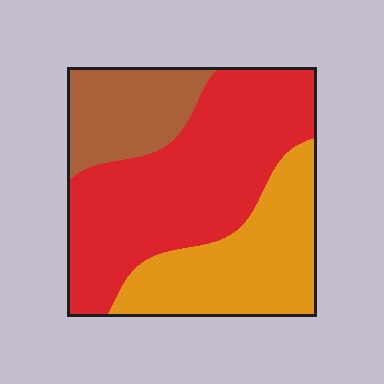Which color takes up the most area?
Red, at roughly 50%.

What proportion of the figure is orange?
Orange takes up between a quarter and a half of the figure.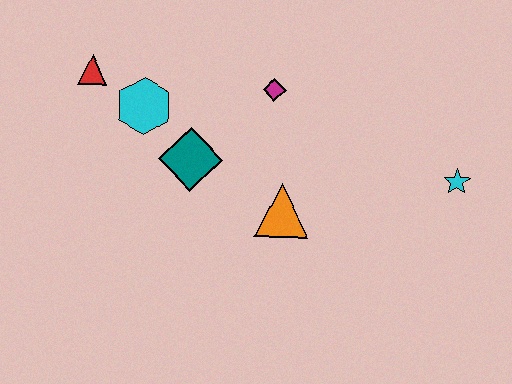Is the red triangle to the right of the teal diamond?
No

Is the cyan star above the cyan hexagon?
No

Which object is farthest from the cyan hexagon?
The cyan star is farthest from the cyan hexagon.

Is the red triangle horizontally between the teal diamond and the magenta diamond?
No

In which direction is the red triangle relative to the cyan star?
The red triangle is to the left of the cyan star.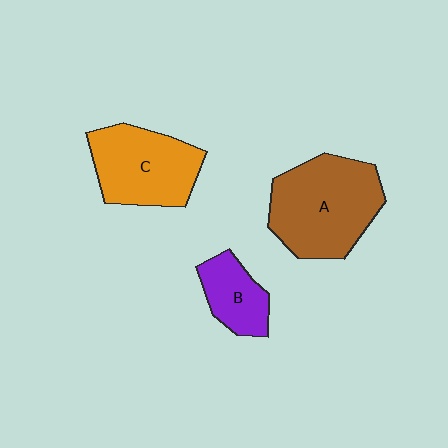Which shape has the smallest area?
Shape B (purple).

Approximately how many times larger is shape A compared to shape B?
Approximately 2.3 times.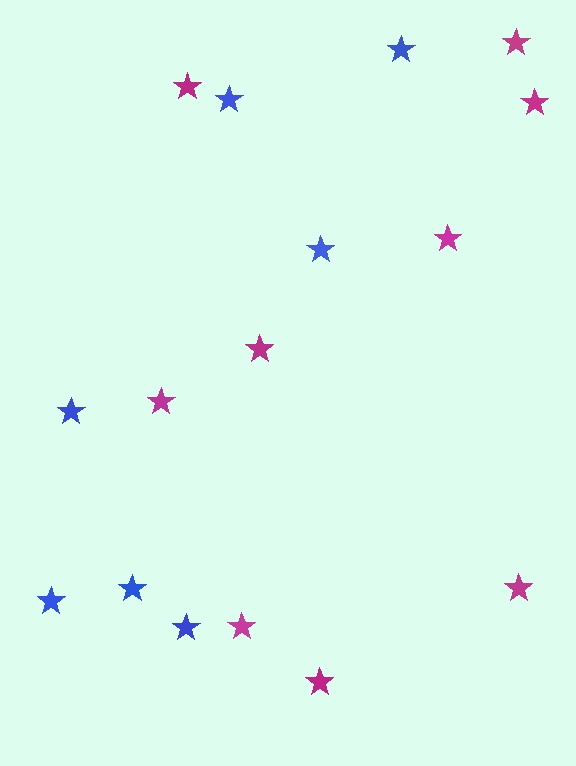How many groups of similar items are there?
There are 2 groups: one group of blue stars (7) and one group of magenta stars (9).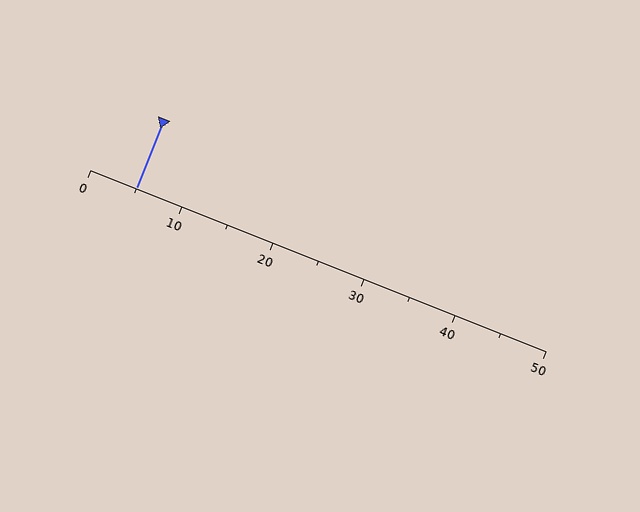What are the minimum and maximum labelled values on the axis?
The axis runs from 0 to 50.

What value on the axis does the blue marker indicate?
The marker indicates approximately 5.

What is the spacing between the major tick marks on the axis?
The major ticks are spaced 10 apart.